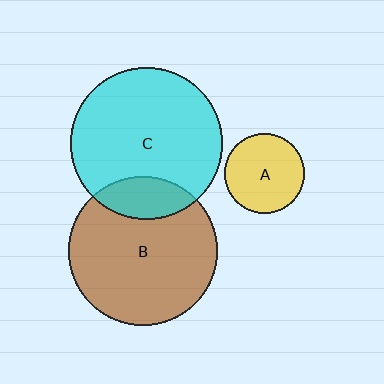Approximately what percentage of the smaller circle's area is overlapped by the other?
Approximately 20%.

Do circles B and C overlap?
Yes.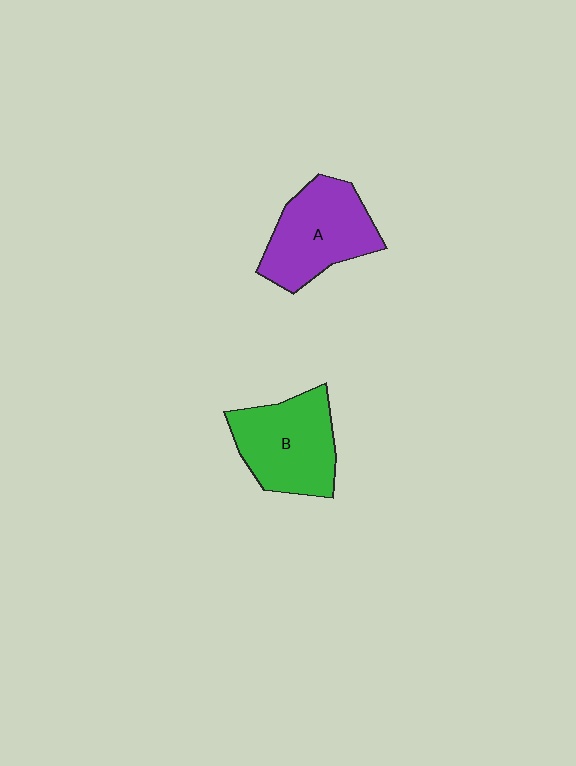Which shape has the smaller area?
Shape A (purple).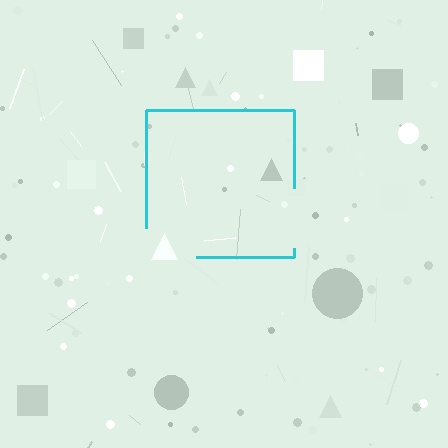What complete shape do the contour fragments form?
The contour fragments form a square.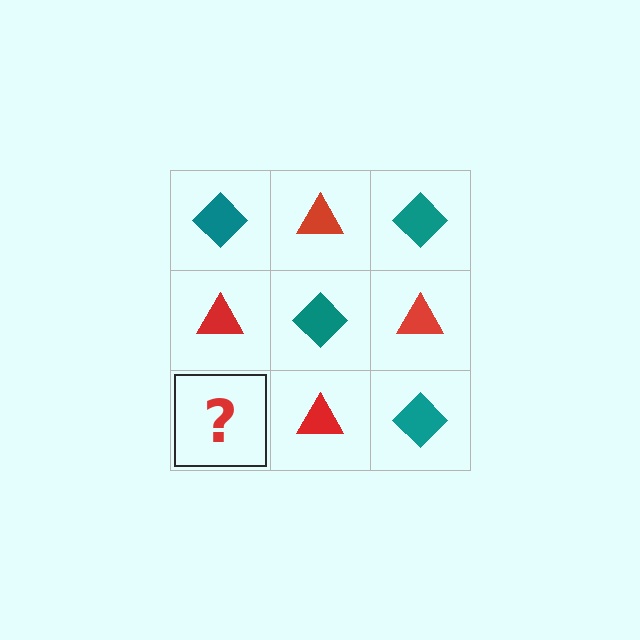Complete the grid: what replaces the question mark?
The question mark should be replaced with a teal diamond.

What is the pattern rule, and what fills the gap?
The rule is that it alternates teal diamond and red triangle in a checkerboard pattern. The gap should be filled with a teal diamond.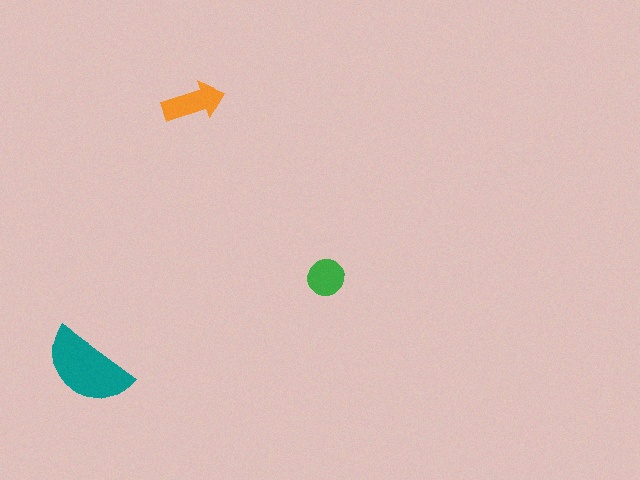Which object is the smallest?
The green circle.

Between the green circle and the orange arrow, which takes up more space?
The orange arrow.